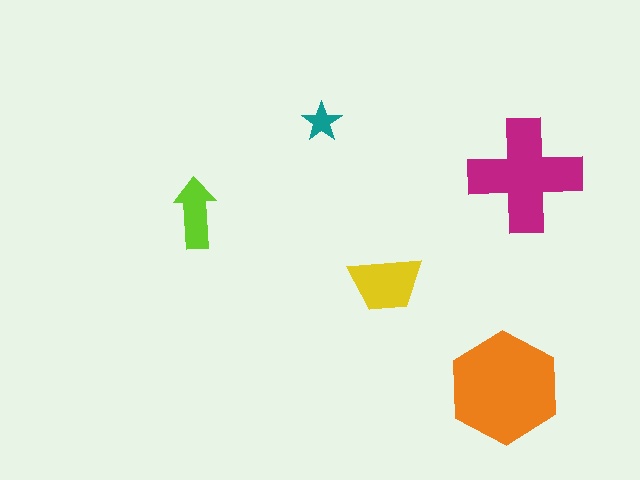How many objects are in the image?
There are 5 objects in the image.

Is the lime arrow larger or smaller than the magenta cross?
Smaller.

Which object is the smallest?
The teal star.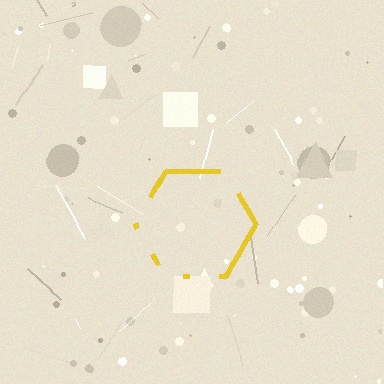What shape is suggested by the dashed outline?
The dashed outline suggests a hexagon.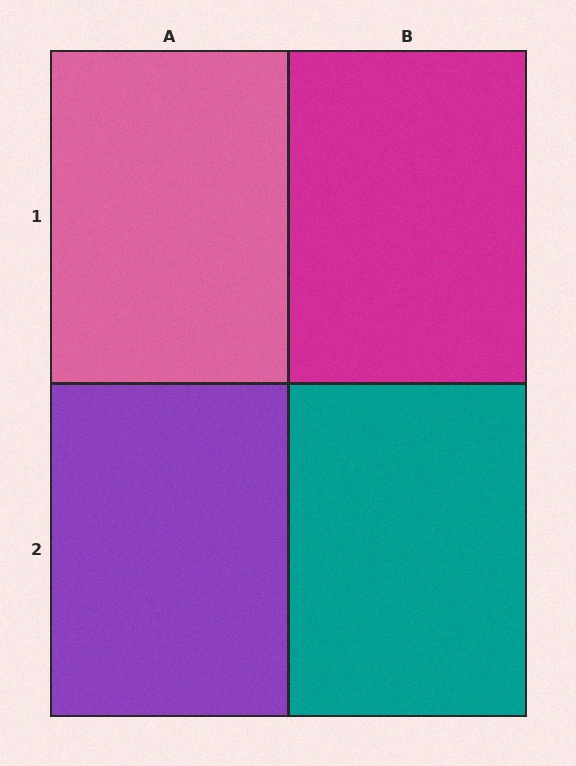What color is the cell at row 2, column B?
Teal.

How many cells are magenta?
1 cell is magenta.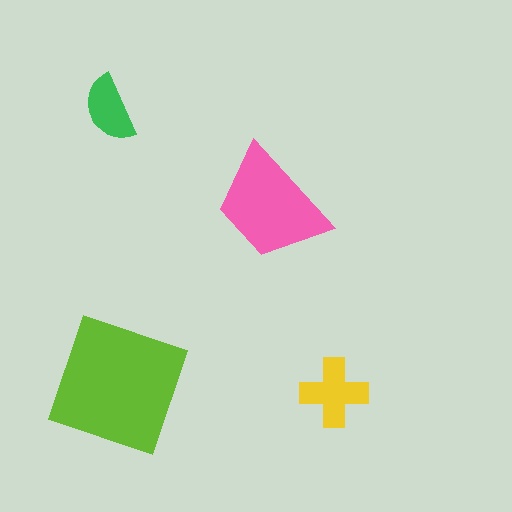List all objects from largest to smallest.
The lime square, the pink trapezoid, the yellow cross, the green semicircle.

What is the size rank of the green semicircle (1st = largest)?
4th.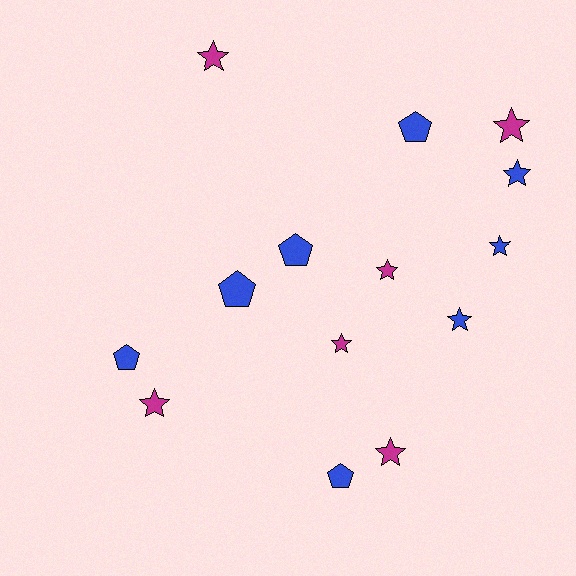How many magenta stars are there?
There are 6 magenta stars.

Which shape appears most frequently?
Star, with 9 objects.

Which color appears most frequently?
Blue, with 8 objects.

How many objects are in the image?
There are 14 objects.